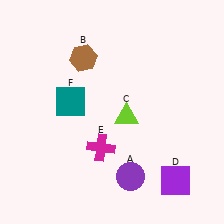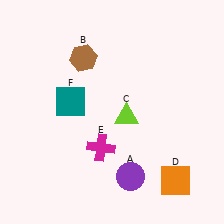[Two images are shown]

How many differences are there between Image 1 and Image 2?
There is 1 difference between the two images.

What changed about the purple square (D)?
In Image 1, D is purple. In Image 2, it changed to orange.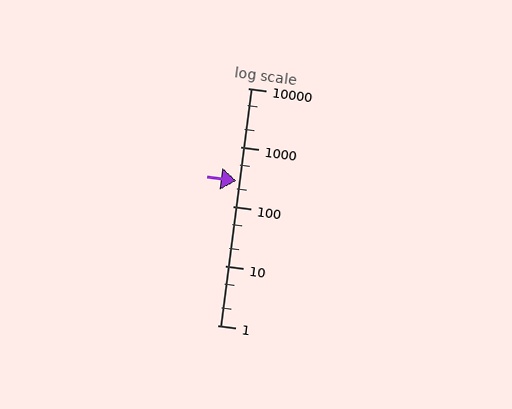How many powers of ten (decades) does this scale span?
The scale spans 4 decades, from 1 to 10000.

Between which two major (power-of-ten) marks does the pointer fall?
The pointer is between 100 and 1000.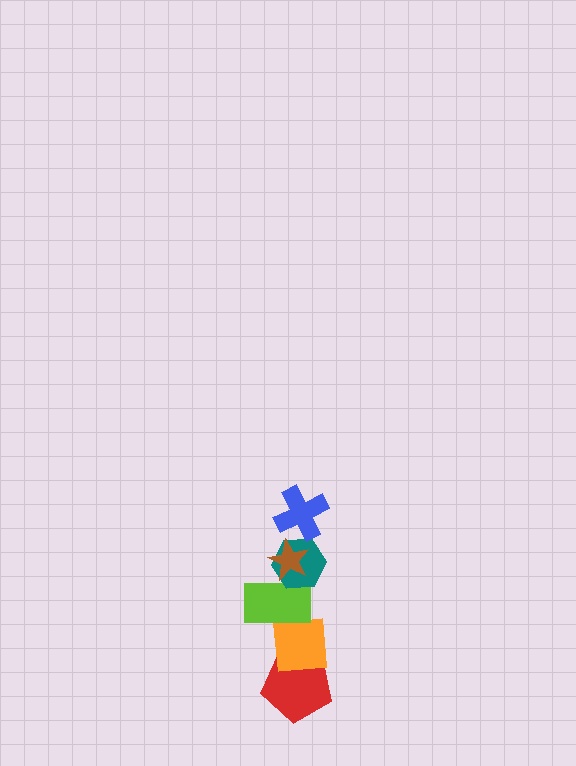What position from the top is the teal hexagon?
The teal hexagon is 3rd from the top.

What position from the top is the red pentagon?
The red pentagon is 6th from the top.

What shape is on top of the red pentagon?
The orange square is on top of the red pentagon.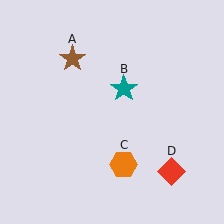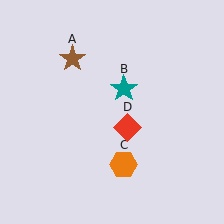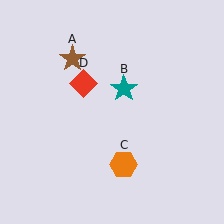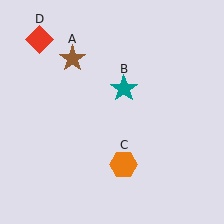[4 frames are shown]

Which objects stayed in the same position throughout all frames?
Brown star (object A) and teal star (object B) and orange hexagon (object C) remained stationary.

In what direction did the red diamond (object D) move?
The red diamond (object D) moved up and to the left.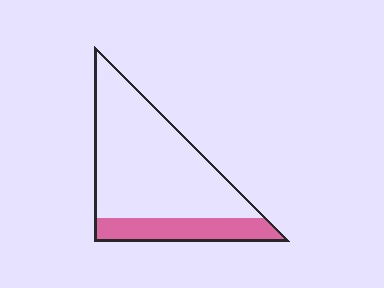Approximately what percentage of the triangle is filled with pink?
Approximately 25%.